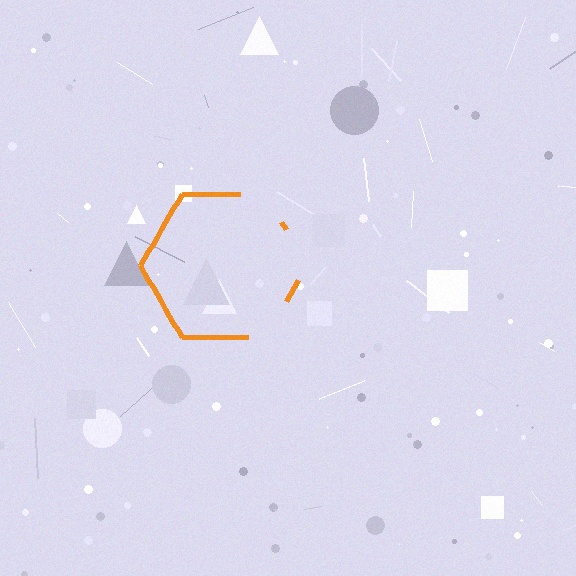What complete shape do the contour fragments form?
The contour fragments form a hexagon.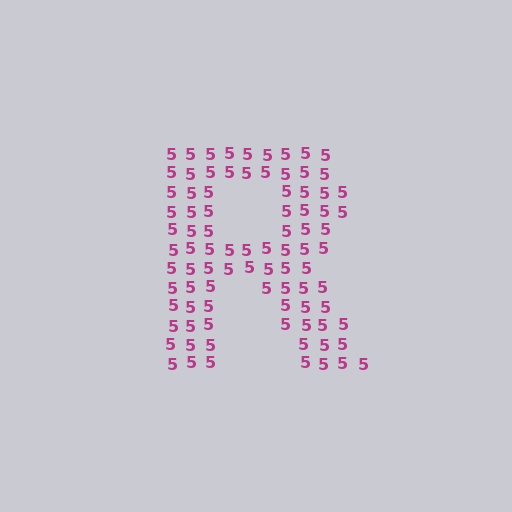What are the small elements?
The small elements are digit 5's.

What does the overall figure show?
The overall figure shows the letter R.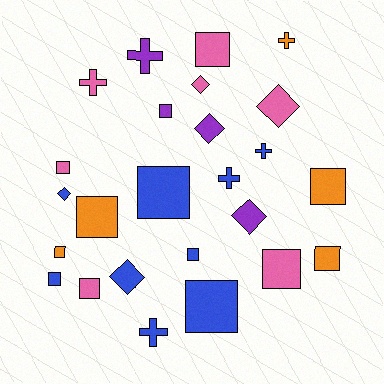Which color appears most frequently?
Blue, with 9 objects.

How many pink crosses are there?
There is 1 pink cross.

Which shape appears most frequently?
Square, with 13 objects.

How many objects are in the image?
There are 25 objects.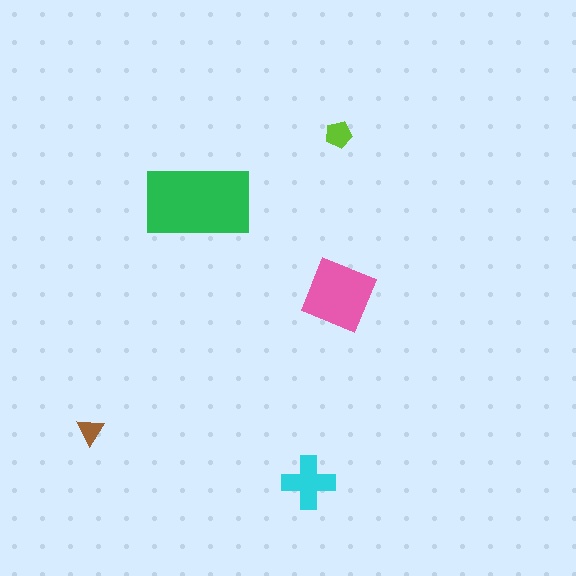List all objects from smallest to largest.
The brown triangle, the lime pentagon, the cyan cross, the pink square, the green rectangle.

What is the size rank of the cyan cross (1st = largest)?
3rd.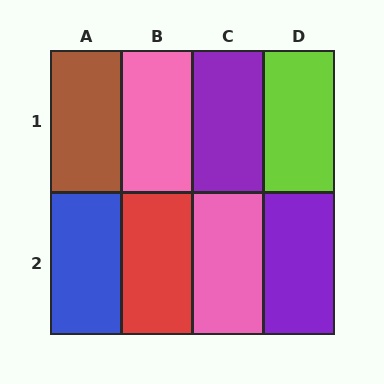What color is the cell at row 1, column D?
Lime.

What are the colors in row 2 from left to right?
Blue, red, pink, purple.